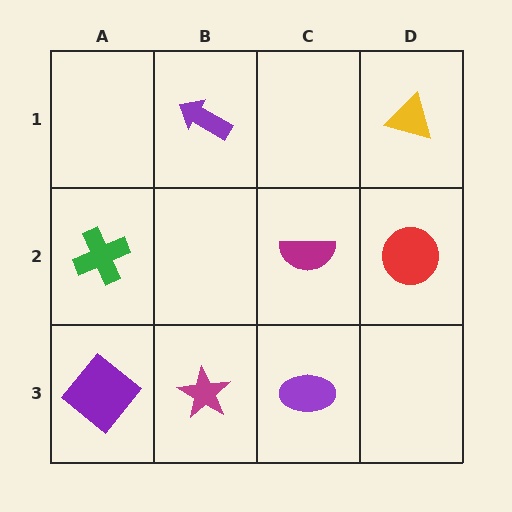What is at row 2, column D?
A red circle.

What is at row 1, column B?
A purple arrow.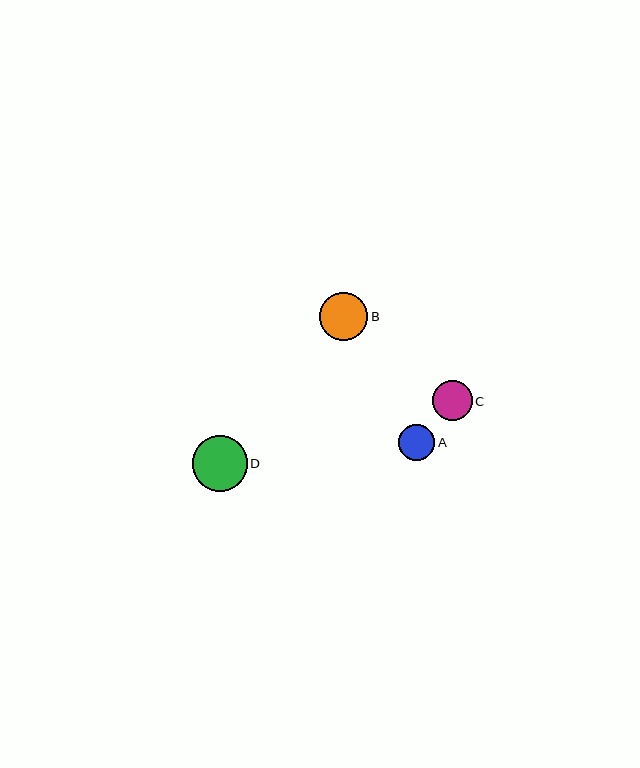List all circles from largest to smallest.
From largest to smallest: D, B, C, A.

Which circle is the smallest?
Circle A is the smallest with a size of approximately 36 pixels.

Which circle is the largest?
Circle D is the largest with a size of approximately 55 pixels.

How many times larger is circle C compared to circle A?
Circle C is approximately 1.1 times the size of circle A.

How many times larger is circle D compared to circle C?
Circle D is approximately 1.4 times the size of circle C.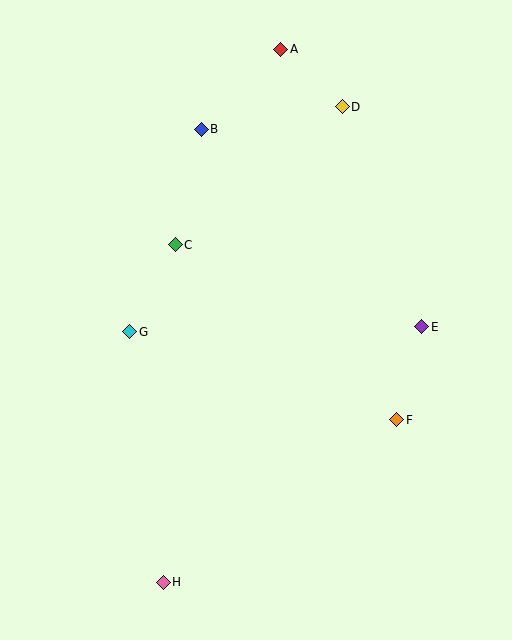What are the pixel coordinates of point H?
Point H is at (163, 582).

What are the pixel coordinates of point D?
Point D is at (342, 107).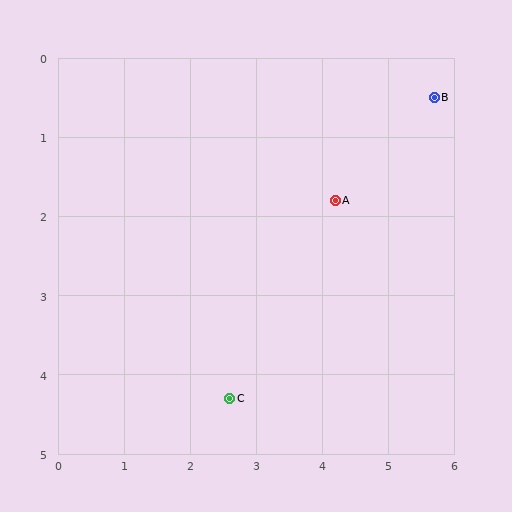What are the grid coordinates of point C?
Point C is at approximately (2.6, 4.3).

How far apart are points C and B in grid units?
Points C and B are about 4.9 grid units apart.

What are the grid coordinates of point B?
Point B is at approximately (5.7, 0.5).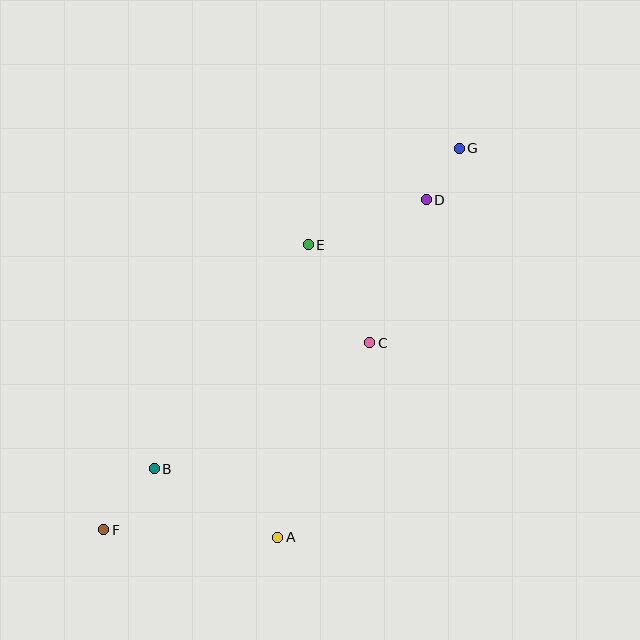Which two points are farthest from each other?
Points F and G are farthest from each other.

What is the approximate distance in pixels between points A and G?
The distance between A and G is approximately 429 pixels.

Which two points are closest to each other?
Points D and G are closest to each other.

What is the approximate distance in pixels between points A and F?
The distance between A and F is approximately 174 pixels.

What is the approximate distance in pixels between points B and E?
The distance between B and E is approximately 272 pixels.